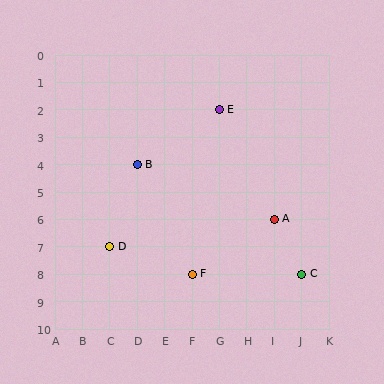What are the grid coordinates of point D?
Point D is at grid coordinates (C, 7).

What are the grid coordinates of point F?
Point F is at grid coordinates (F, 8).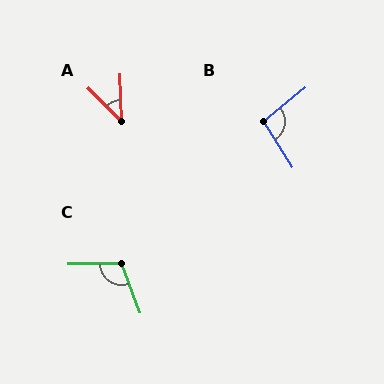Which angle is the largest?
C, at approximately 109 degrees.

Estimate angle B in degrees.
Approximately 97 degrees.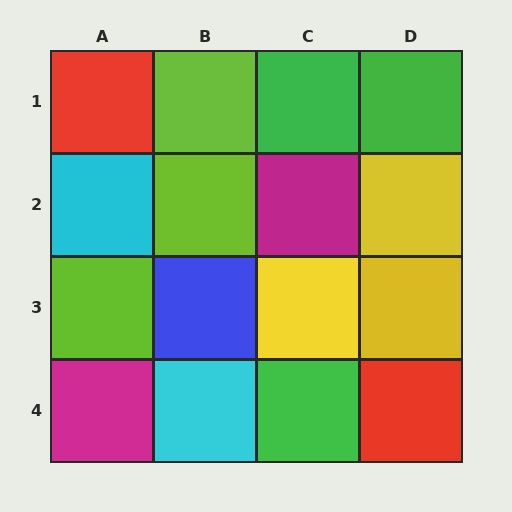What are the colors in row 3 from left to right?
Lime, blue, yellow, yellow.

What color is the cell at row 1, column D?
Green.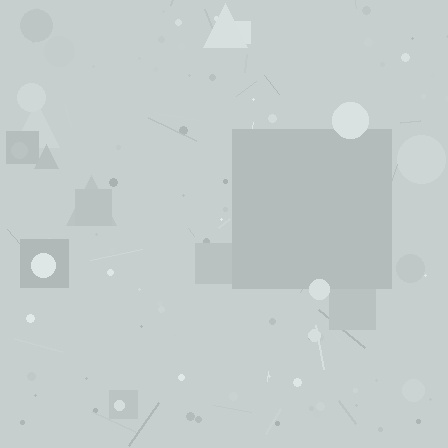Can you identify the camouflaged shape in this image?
The camouflaged shape is a square.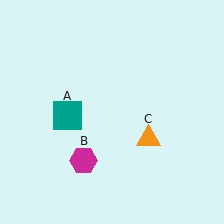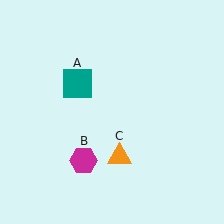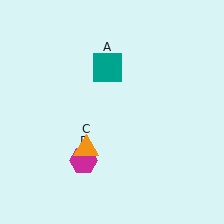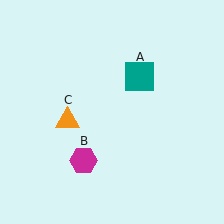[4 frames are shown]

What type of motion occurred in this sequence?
The teal square (object A), orange triangle (object C) rotated clockwise around the center of the scene.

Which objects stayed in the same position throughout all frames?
Magenta hexagon (object B) remained stationary.